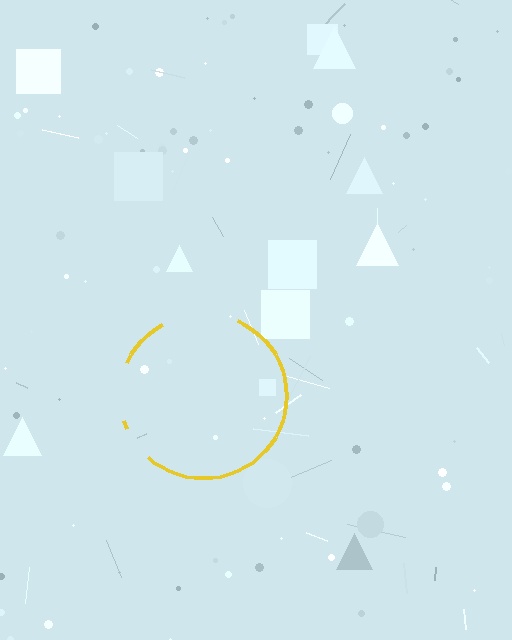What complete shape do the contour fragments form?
The contour fragments form a circle.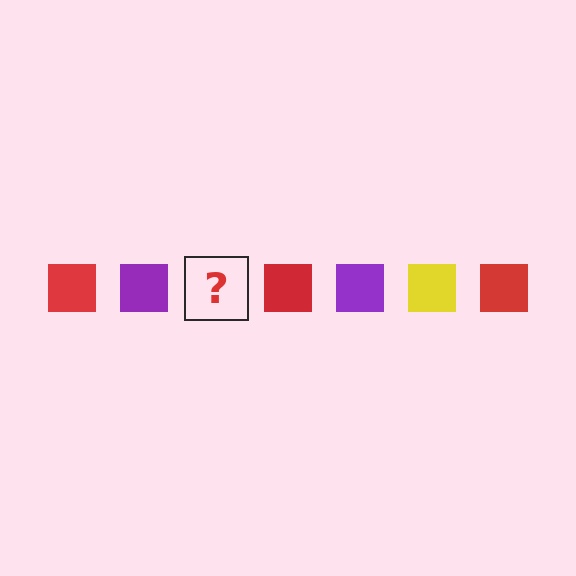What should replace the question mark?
The question mark should be replaced with a yellow square.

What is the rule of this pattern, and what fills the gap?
The rule is that the pattern cycles through red, purple, yellow squares. The gap should be filled with a yellow square.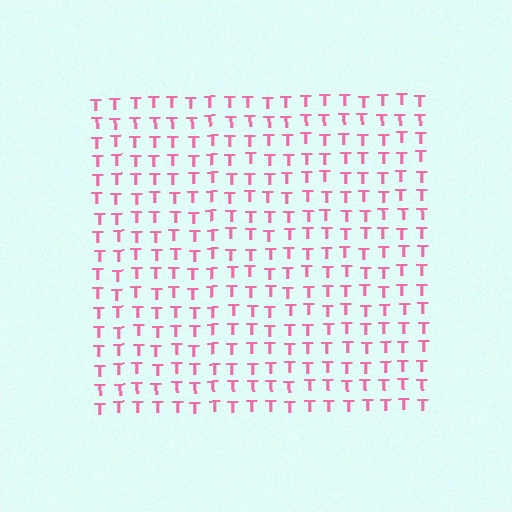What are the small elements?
The small elements are letter T's.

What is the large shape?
The large shape is a square.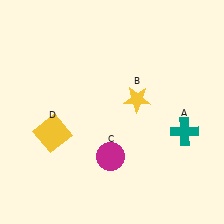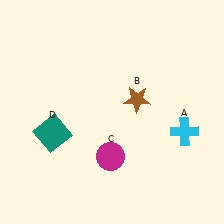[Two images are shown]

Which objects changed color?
A changed from teal to cyan. B changed from yellow to brown. D changed from yellow to teal.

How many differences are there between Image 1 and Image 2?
There are 3 differences between the two images.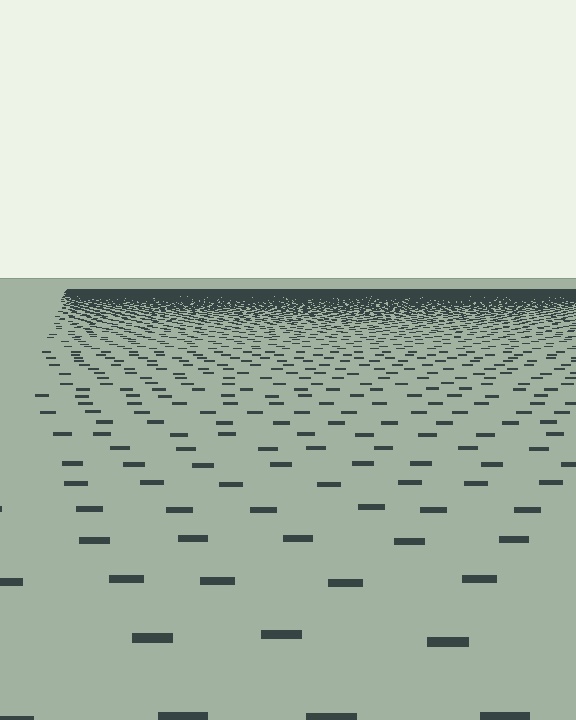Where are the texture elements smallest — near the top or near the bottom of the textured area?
Near the top.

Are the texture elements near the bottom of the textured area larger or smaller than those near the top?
Larger. Near the bottom, elements are closer to the viewer and appear at a bigger on-screen size.